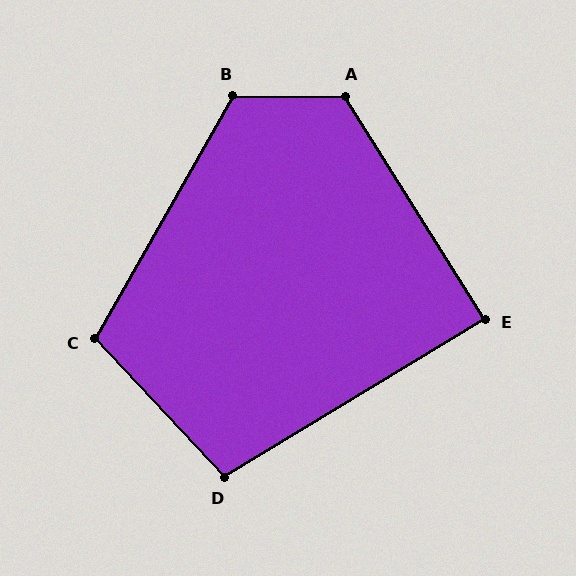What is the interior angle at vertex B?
Approximately 119 degrees (obtuse).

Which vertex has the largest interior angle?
A, at approximately 122 degrees.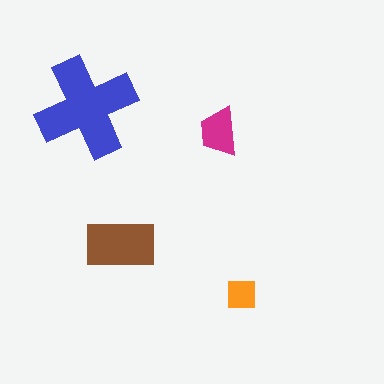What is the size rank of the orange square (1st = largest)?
4th.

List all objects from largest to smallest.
The blue cross, the brown rectangle, the magenta trapezoid, the orange square.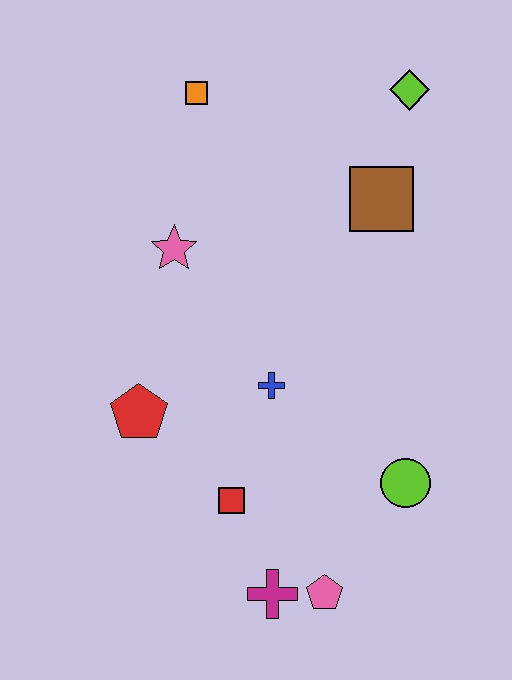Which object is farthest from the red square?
The lime diamond is farthest from the red square.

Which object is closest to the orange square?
The pink star is closest to the orange square.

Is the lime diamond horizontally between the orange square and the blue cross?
No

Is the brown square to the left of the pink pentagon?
No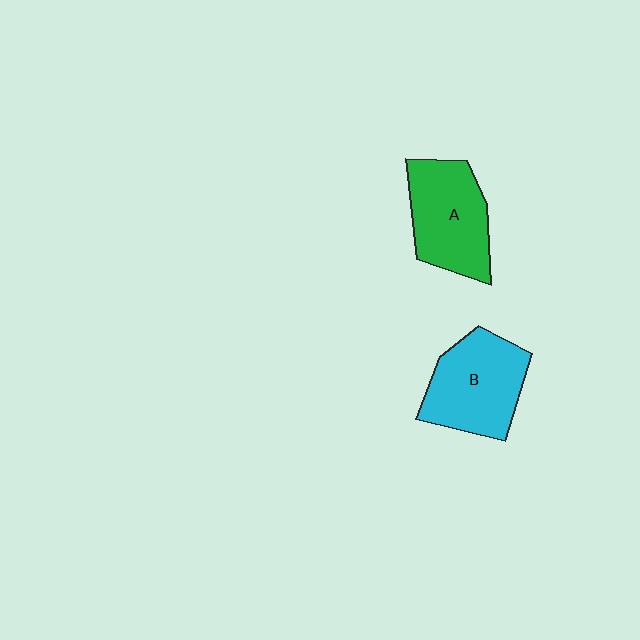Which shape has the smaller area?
Shape A (green).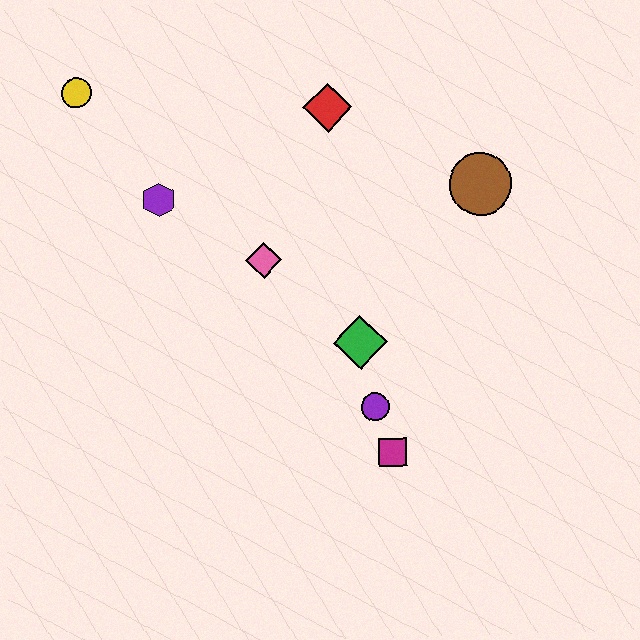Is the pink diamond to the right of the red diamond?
No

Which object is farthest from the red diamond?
The magenta square is farthest from the red diamond.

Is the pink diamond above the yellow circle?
No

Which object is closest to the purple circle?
The magenta square is closest to the purple circle.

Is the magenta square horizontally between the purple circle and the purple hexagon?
No